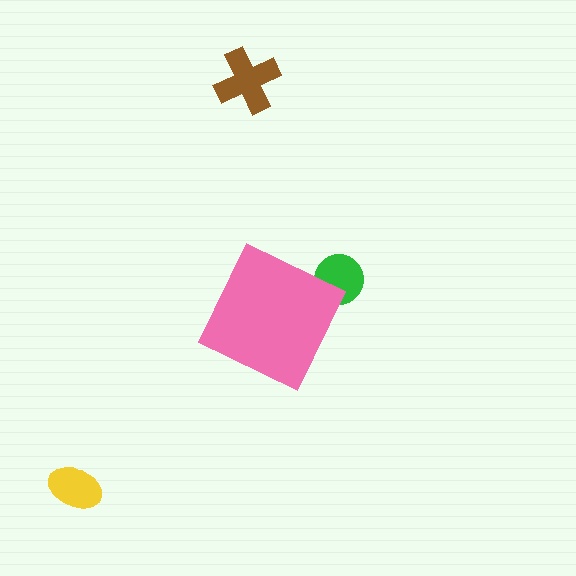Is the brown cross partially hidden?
No, the brown cross is fully visible.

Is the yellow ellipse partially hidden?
No, the yellow ellipse is fully visible.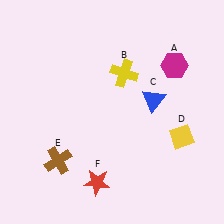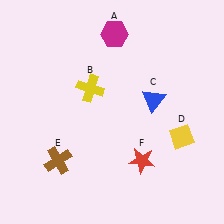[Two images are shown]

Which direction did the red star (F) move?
The red star (F) moved right.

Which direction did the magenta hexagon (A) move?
The magenta hexagon (A) moved left.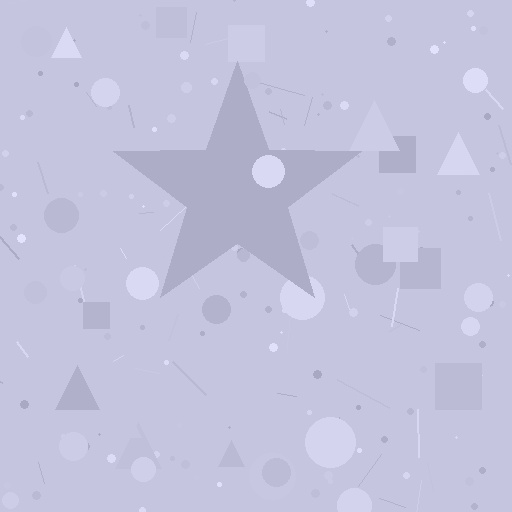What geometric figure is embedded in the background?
A star is embedded in the background.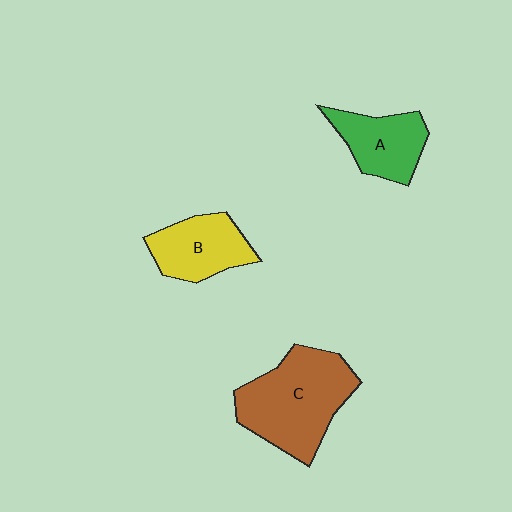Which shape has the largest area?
Shape C (brown).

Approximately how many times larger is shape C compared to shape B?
Approximately 1.7 times.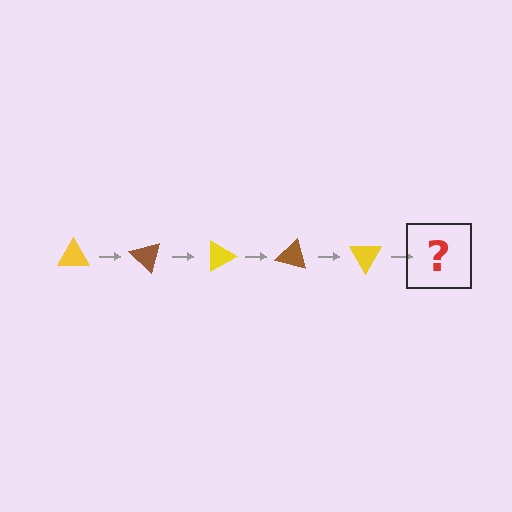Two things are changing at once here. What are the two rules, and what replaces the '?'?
The two rules are that it rotates 45 degrees each step and the color cycles through yellow and brown. The '?' should be a brown triangle, rotated 225 degrees from the start.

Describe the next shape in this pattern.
It should be a brown triangle, rotated 225 degrees from the start.